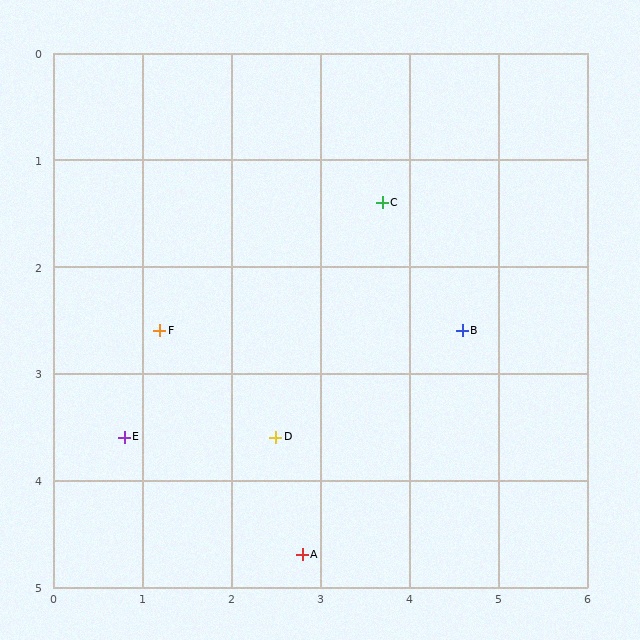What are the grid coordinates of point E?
Point E is at approximately (0.8, 3.6).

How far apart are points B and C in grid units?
Points B and C are about 1.5 grid units apart.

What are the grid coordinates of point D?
Point D is at approximately (2.5, 3.6).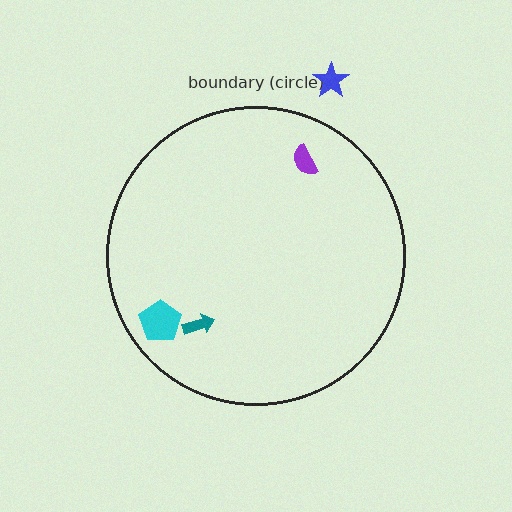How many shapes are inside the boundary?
3 inside, 1 outside.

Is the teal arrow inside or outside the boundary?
Inside.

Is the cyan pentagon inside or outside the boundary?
Inside.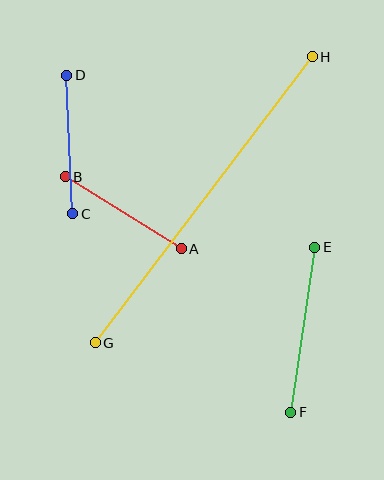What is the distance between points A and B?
The distance is approximately 136 pixels.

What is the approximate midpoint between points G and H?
The midpoint is at approximately (204, 200) pixels.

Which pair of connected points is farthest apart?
Points G and H are farthest apart.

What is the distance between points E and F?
The distance is approximately 167 pixels.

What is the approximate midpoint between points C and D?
The midpoint is at approximately (70, 145) pixels.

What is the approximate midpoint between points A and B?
The midpoint is at approximately (123, 213) pixels.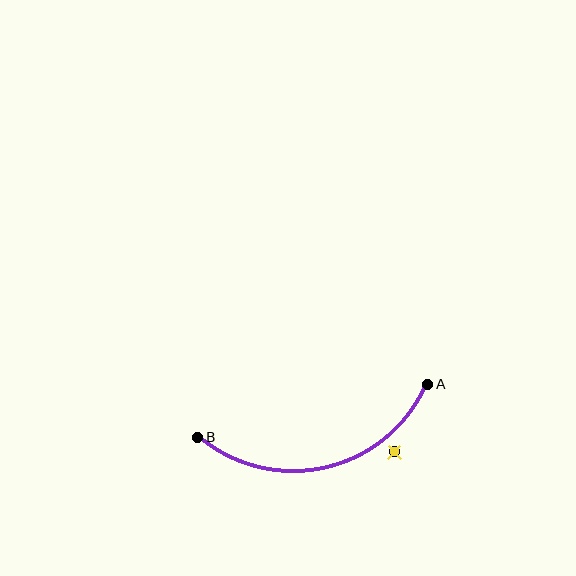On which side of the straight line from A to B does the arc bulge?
The arc bulges below the straight line connecting A and B.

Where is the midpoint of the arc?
The arc midpoint is the point on the curve farthest from the straight line joining A and B. It sits below that line.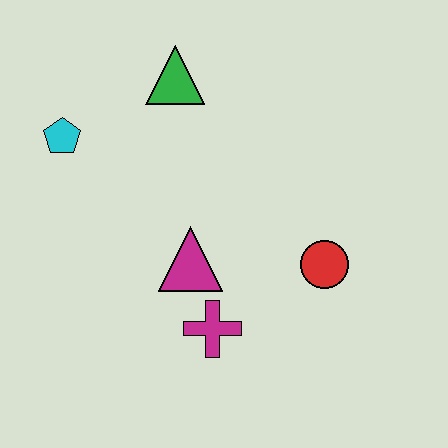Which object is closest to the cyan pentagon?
The green triangle is closest to the cyan pentagon.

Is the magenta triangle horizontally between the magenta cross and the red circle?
No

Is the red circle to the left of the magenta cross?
No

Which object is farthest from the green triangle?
The magenta cross is farthest from the green triangle.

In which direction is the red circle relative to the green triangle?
The red circle is below the green triangle.